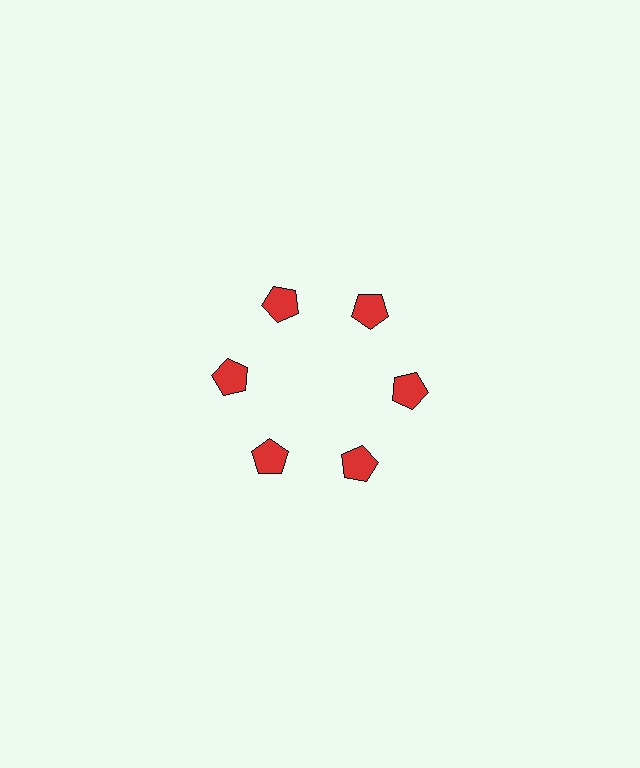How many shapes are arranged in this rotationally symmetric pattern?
There are 6 shapes, arranged in 6 groups of 1.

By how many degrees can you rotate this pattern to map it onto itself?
The pattern maps onto itself every 60 degrees of rotation.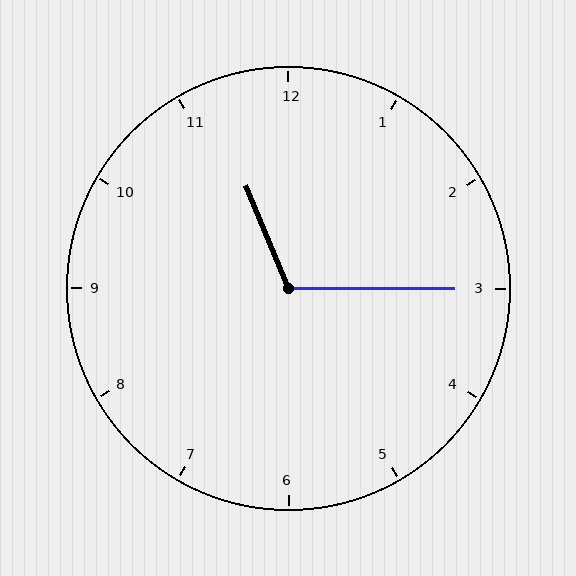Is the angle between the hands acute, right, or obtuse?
It is obtuse.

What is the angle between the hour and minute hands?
Approximately 112 degrees.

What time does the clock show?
11:15.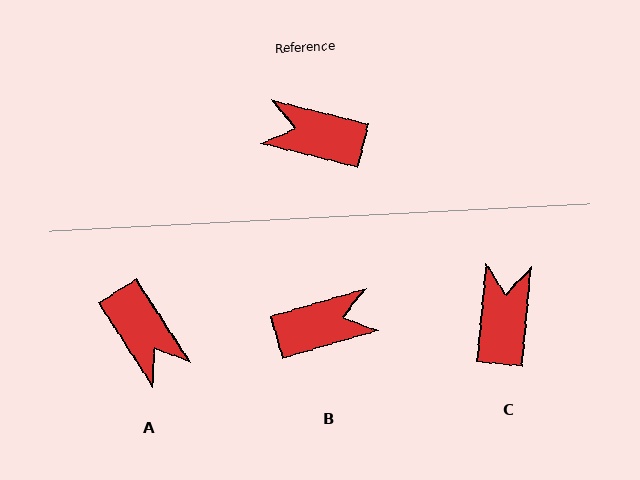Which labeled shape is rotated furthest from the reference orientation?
B, about 150 degrees away.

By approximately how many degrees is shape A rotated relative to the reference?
Approximately 137 degrees counter-clockwise.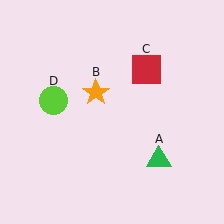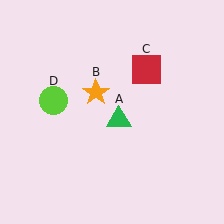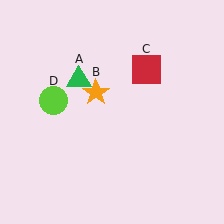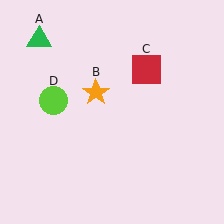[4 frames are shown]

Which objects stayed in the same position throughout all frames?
Orange star (object B) and red square (object C) and lime circle (object D) remained stationary.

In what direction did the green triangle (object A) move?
The green triangle (object A) moved up and to the left.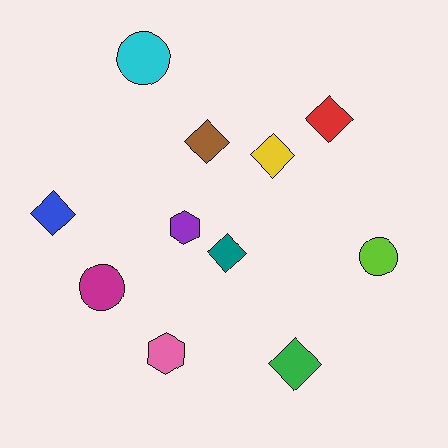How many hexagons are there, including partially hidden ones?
There are 2 hexagons.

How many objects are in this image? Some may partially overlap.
There are 11 objects.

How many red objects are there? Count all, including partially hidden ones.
There is 1 red object.